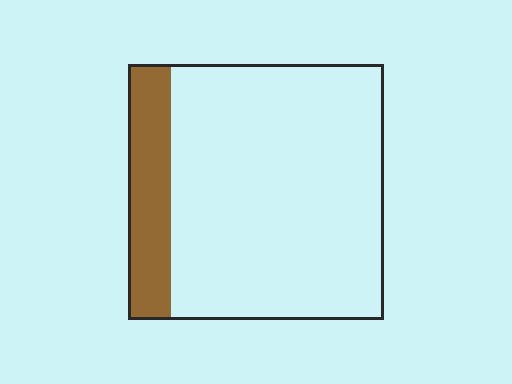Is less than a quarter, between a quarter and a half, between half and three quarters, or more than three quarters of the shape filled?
Less than a quarter.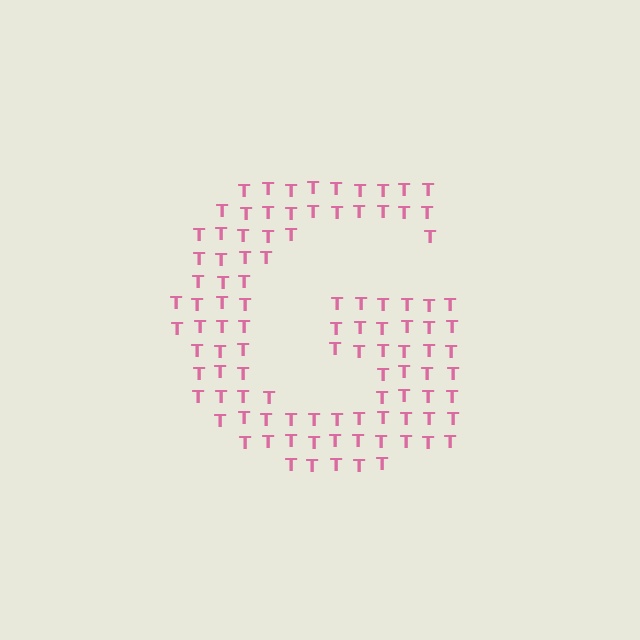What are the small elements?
The small elements are letter T's.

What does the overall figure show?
The overall figure shows the letter G.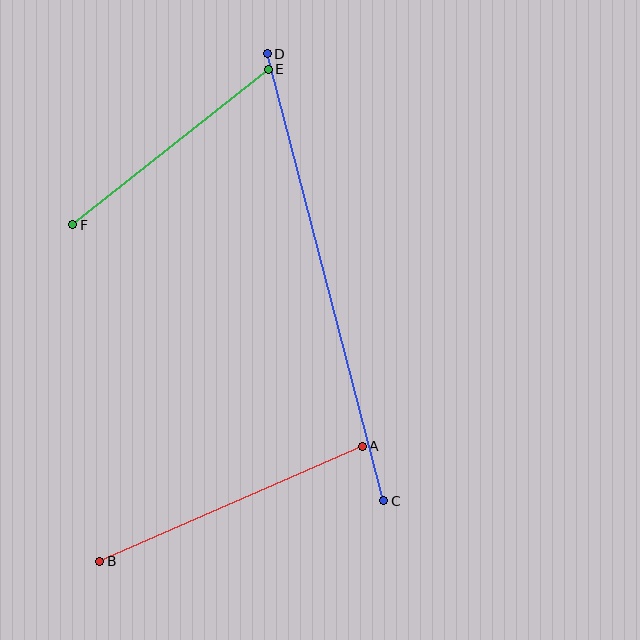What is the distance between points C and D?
The distance is approximately 462 pixels.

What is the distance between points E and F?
The distance is approximately 250 pixels.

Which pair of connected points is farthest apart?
Points C and D are farthest apart.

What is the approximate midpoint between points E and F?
The midpoint is at approximately (170, 147) pixels.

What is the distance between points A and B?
The distance is approximately 287 pixels.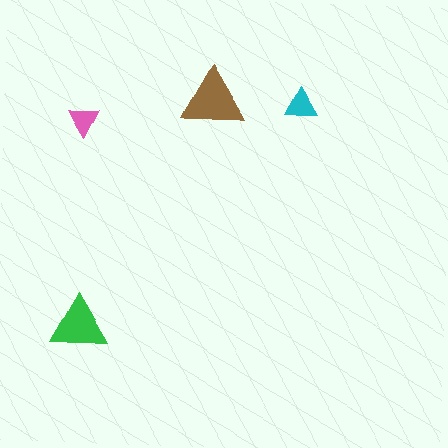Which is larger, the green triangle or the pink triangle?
The green one.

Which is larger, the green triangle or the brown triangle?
The brown one.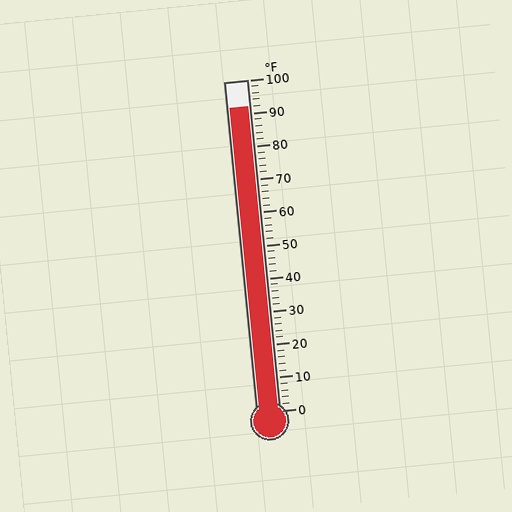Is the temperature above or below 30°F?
The temperature is above 30°F.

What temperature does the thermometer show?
The thermometer shows approximately 92°F.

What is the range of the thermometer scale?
The thermometer scale ranges from 0°F to 100°F.